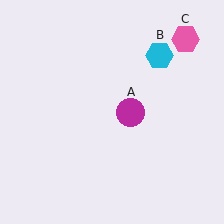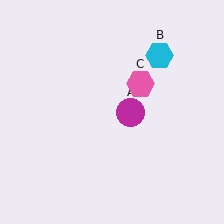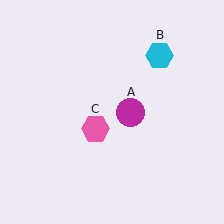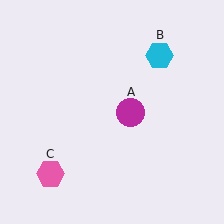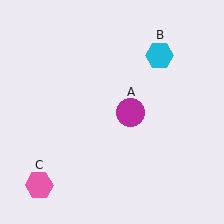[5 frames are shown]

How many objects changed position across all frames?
1 object changed position: pink hexagon (object C).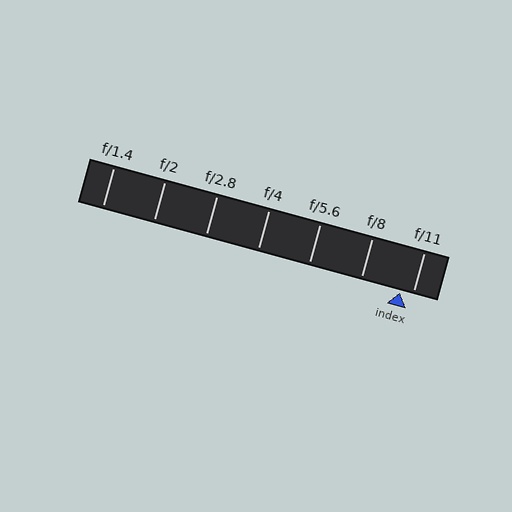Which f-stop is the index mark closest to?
The index mark is closest to f/11.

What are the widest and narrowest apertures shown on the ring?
The widest aperture shown is f/1.4 and the narrowest is f/11.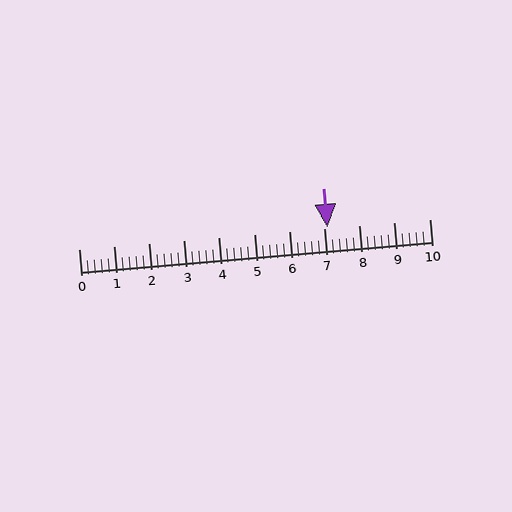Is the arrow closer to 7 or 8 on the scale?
The arrow is closer to 7.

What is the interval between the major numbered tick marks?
The major tick marks are spaced 1 units apart.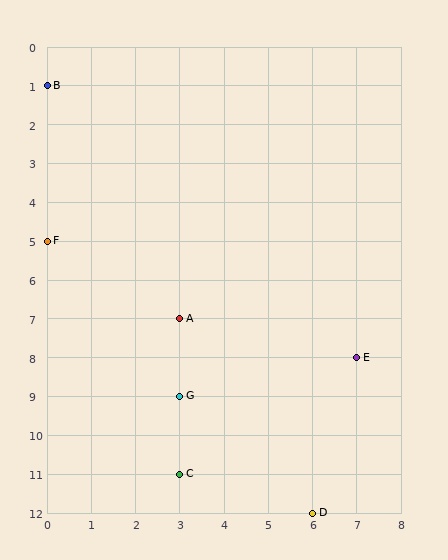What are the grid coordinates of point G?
Point G is at grid coordinates (3, 9).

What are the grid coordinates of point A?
Point A is at grid coordinates (3, 7).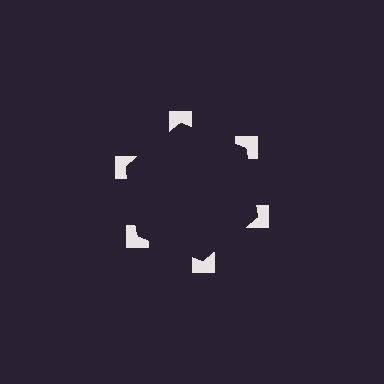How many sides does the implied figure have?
6 sides.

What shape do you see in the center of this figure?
An illusory hexagon — its edges are inferred from the aligned wedge cuts in the notched squares, not physically drawn.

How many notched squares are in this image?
There are 6 — one at each vertex of the illusory hexagon.